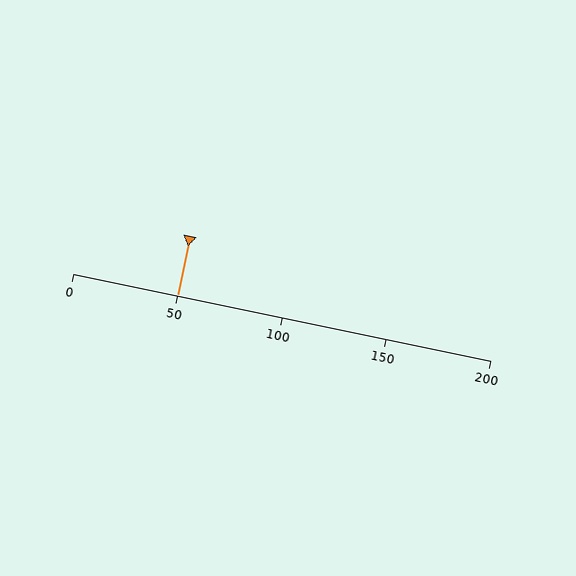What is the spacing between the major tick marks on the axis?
The major ticks are spaced 50 apart.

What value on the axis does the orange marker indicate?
The marker indicates approximately 50.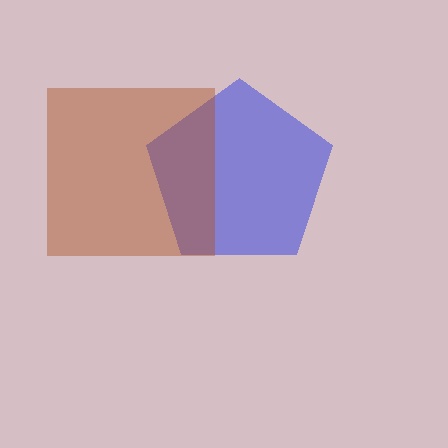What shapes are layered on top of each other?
The layered shapes are: a blue pentagon, a brown square.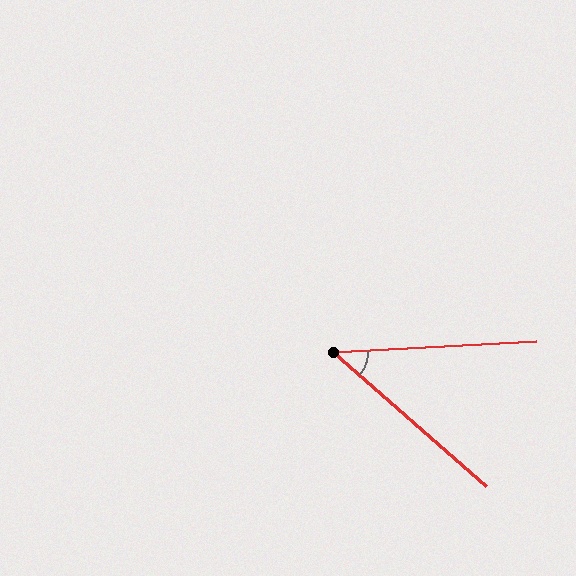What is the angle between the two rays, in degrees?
Approximately 44 degrees.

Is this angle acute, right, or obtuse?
It is acute.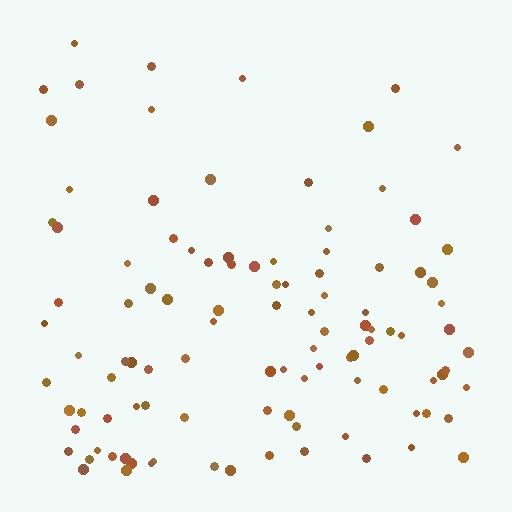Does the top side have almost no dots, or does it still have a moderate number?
Still a moderate number, just noticeably fewer than the bottom.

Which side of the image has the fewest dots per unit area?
The top.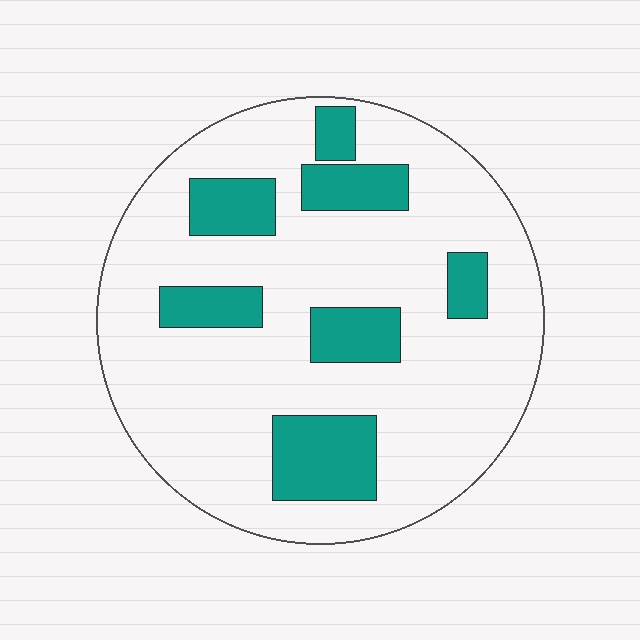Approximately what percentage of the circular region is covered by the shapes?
Approximately 20%.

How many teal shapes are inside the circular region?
7.